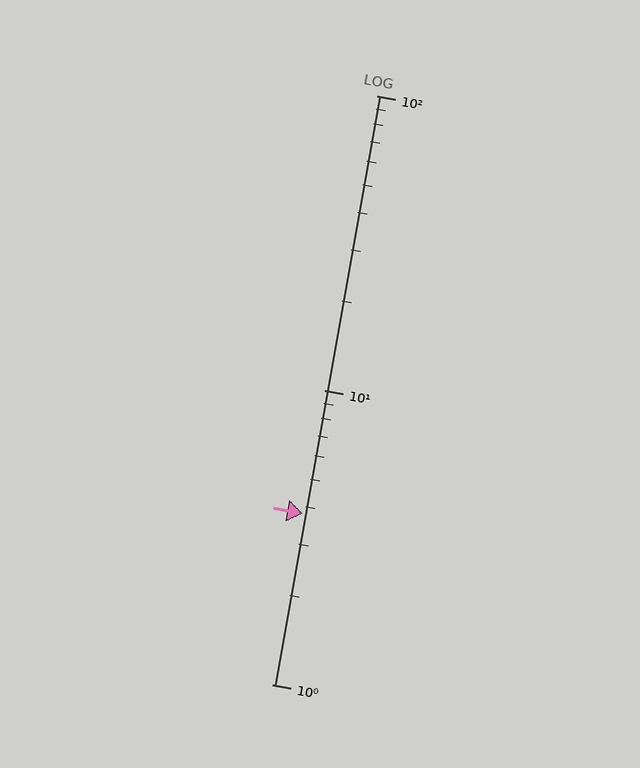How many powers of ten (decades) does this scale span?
The scale spans 2 decades, from 1 to 100.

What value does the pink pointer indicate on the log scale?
The pointer indicates approximately 3.8.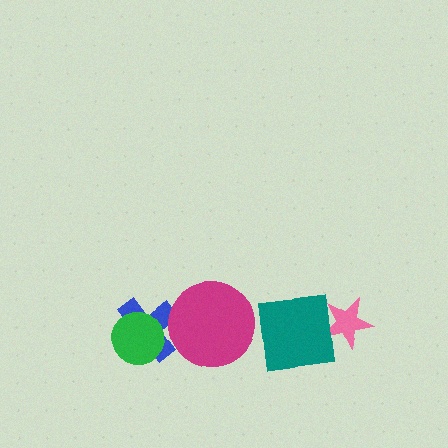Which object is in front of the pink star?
The teal square is in front of the pink star.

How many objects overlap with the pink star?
1 object overlaps with the pink star.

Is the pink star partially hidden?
Yes, it is partially covered by another shape.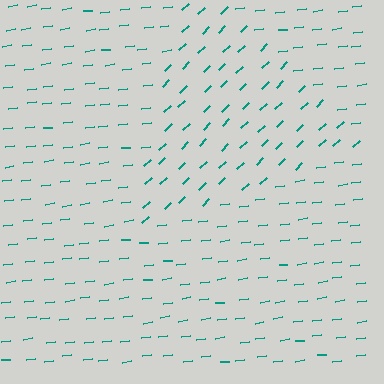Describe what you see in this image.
The image is filled with small teal line segments. A triangle region in the image has lines oriented differently from the surrounding lines, creating a visible texture boundary.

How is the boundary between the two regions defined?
The boundary is defined purely by a change in line orientation (approximately 36 degrees difference). All lines are the same color and thickness.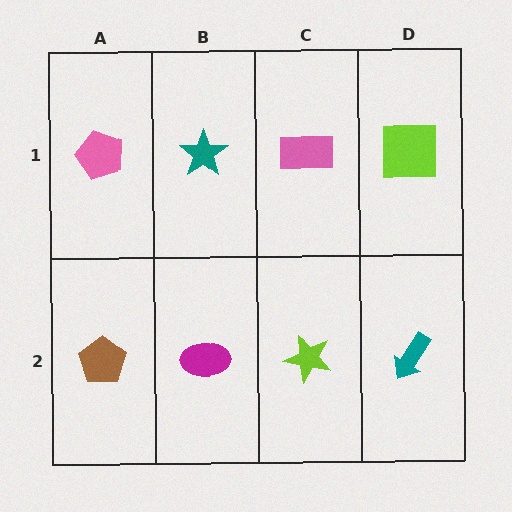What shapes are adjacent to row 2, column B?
A teal star (row 1, column B), a brown pentagon (row 2, column A), a lime star (row 2, column C).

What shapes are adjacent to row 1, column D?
A teal arrow (row 2, column D), a pink rectangle (row 1, column C).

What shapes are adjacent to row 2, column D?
A lime square (row 1, column D), a lime star (row 2, column C).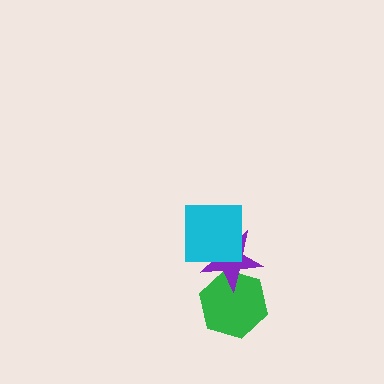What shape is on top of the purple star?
The cyan square is on top of the purple star.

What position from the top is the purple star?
The purple star is 2nd from the top.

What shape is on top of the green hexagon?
The purple star is on top of the green hexagon.